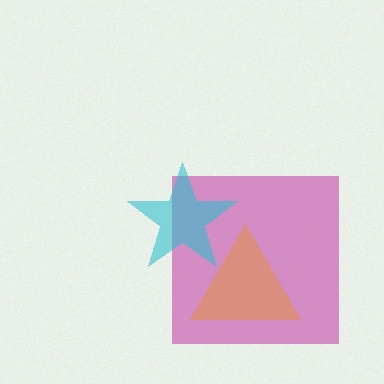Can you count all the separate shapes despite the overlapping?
Yes, there are 3 separate shapes.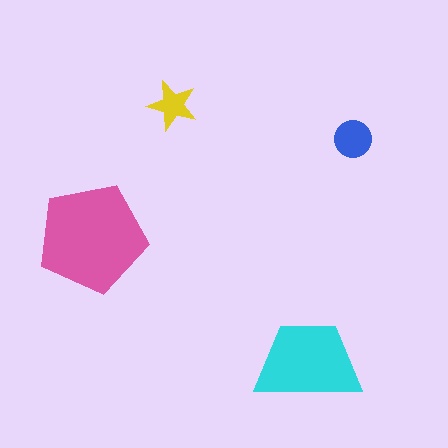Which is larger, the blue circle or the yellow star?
The blue circle.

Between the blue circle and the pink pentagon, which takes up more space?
The pink pentagon.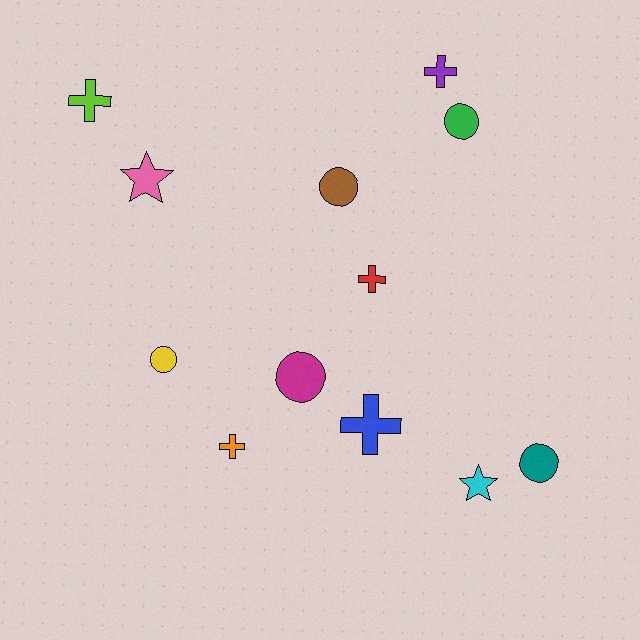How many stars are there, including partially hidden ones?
There are 2 stars.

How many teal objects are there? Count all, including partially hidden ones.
There is 1 teal object.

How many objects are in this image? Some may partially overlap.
There are 12 objects.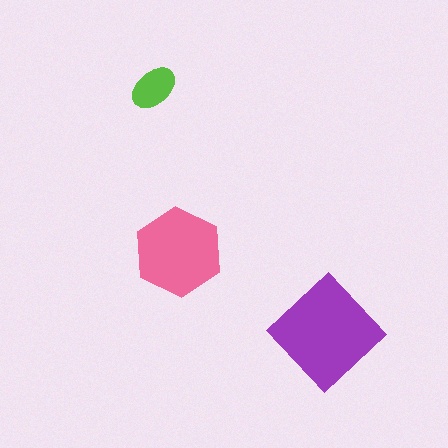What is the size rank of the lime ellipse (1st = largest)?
3rd.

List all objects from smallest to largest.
The lime ellipse, the pink hexagon, the purple diamond.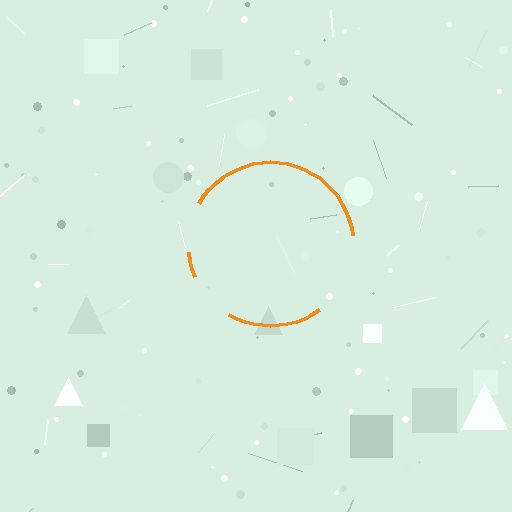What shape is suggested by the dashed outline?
The dashed outline suggests a circle.